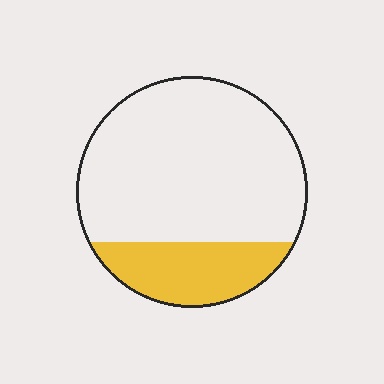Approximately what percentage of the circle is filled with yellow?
Approximately 25%.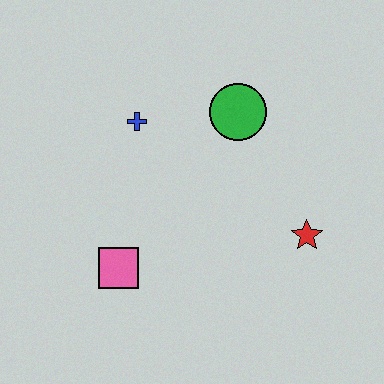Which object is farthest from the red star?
The blue cross is farthest from the red star.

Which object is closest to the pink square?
The blue cross is closest to the pink square.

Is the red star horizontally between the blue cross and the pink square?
No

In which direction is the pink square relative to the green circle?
The pink square is below the green circle.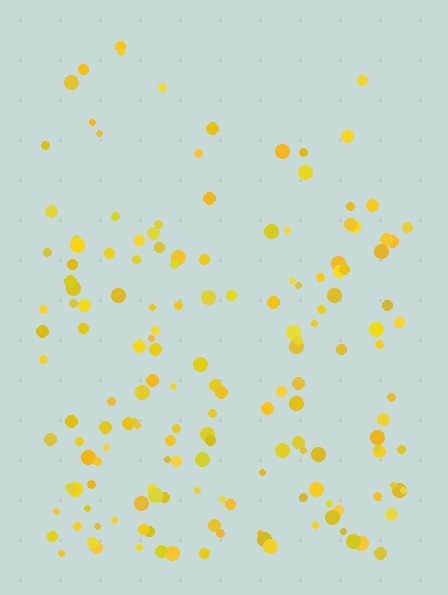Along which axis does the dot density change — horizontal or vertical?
Vertical.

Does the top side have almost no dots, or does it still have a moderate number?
Still a moderate number, just noticeably fewer than the bottom.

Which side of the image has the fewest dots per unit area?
The top.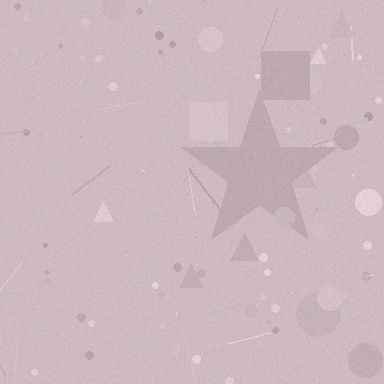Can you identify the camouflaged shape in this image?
The camouflaged shape is a star.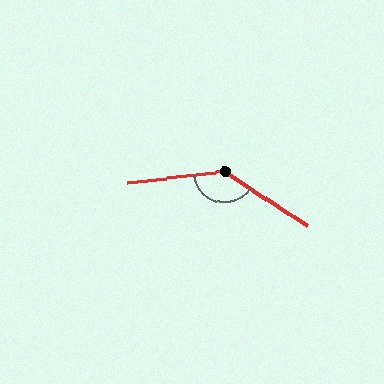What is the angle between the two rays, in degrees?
Approximately 140 degrees.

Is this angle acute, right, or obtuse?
It is obtuse.